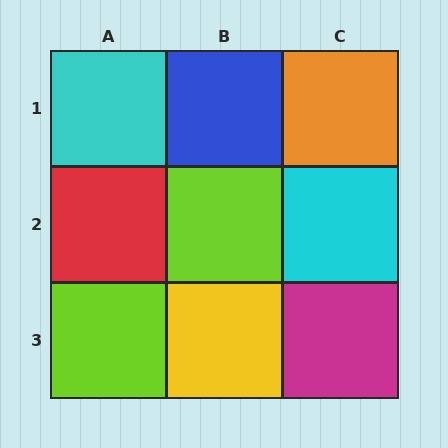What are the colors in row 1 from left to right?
Cyan, blue, orange.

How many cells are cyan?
2 cells are cyan.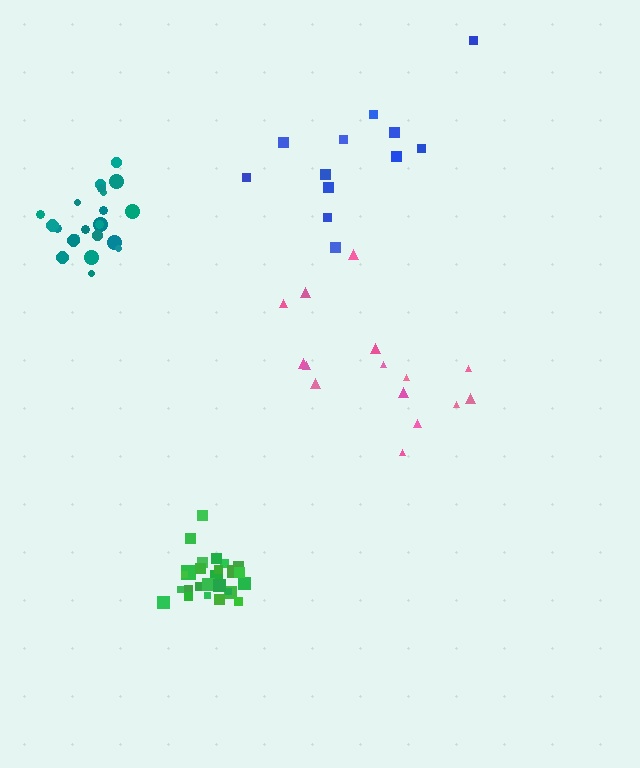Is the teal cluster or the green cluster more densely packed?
Green.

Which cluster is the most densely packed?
Green.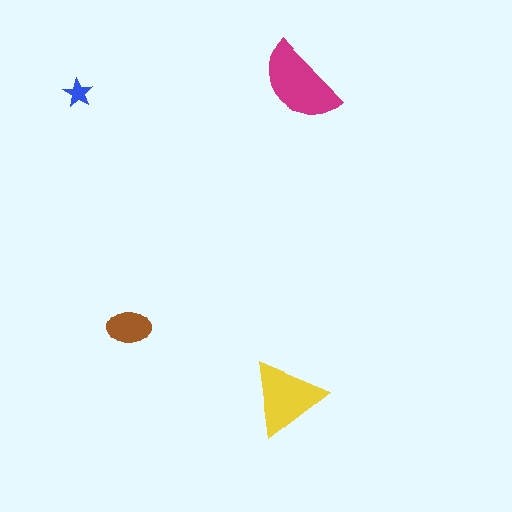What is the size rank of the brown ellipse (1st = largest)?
3rd.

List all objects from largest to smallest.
The magenta semicircle, the yellow triangle, the brown ellipse, the blue star.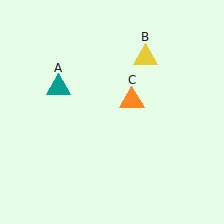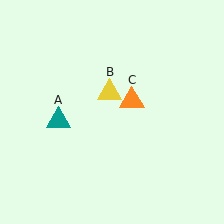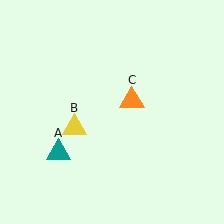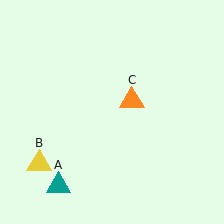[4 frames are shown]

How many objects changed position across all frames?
2 objects changed position: teal triangle (object A), yellow triangle (object B).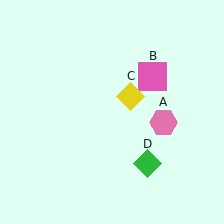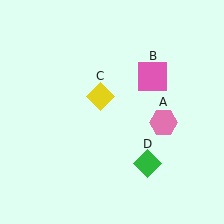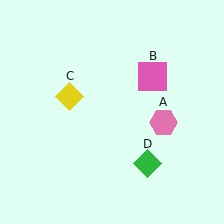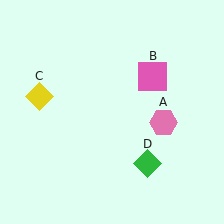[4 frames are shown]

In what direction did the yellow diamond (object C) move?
The yellow diamond (object C) moved left.